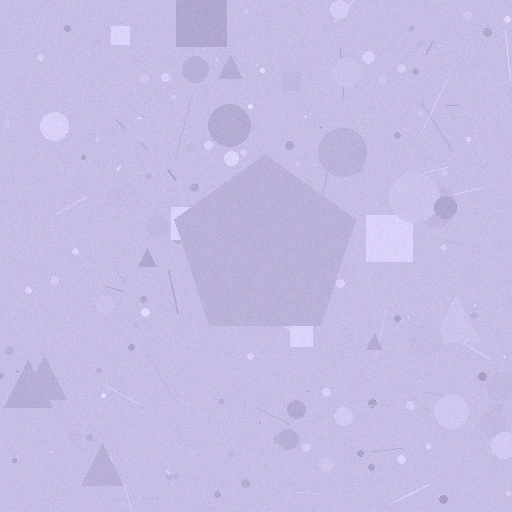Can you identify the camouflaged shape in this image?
The camouflaged shape is a pentagon.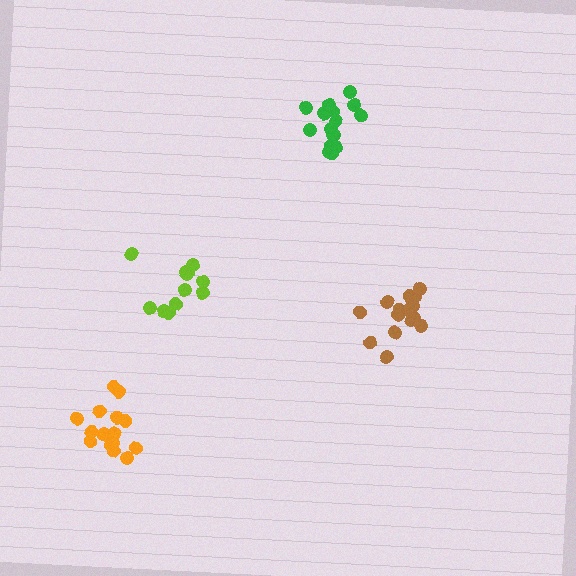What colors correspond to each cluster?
The clusters are colored: brown, lime, green, orange.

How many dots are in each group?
Group 1: 15 dots, Group 2: 11 dots, Group 3: 16 dots, Group 4: 16 dots (58 total).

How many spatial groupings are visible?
There are 4 spatial groupings.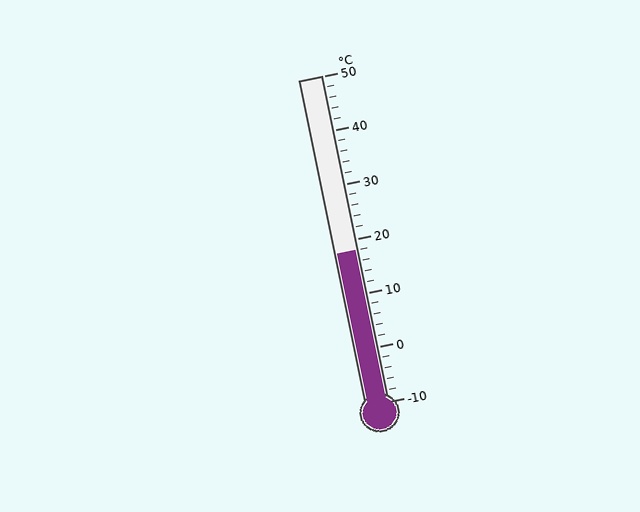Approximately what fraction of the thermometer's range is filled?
The thermometer is filled to approximately 45% of its range.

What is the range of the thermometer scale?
The thermometer scale ranges from -10°C to 50°C.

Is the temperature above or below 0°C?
The temperature is above 0°C.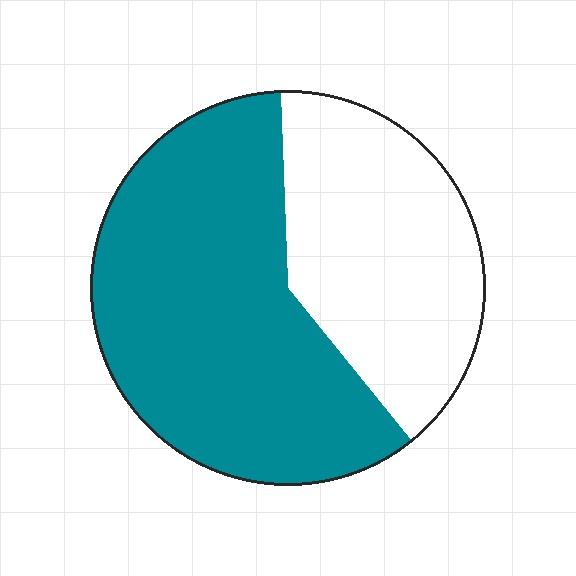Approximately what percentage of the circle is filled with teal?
Approximately 60%.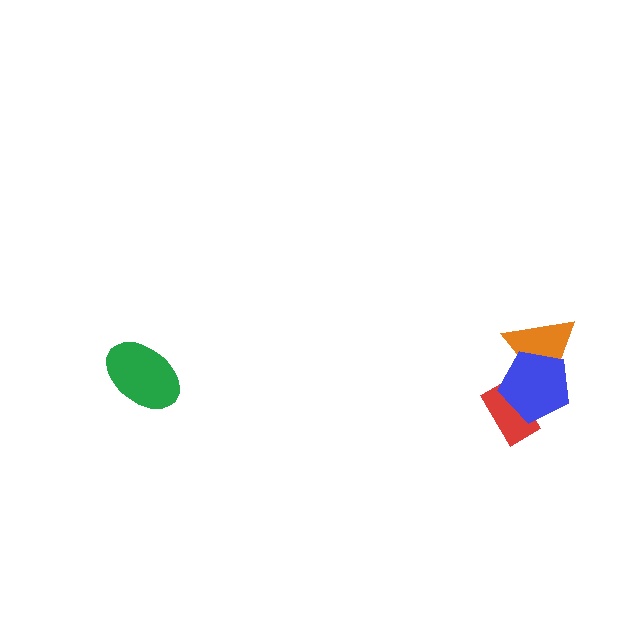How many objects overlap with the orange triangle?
1 object overlaps with the orange triangle.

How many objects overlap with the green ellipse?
0 objects overlap with the green ellipse.